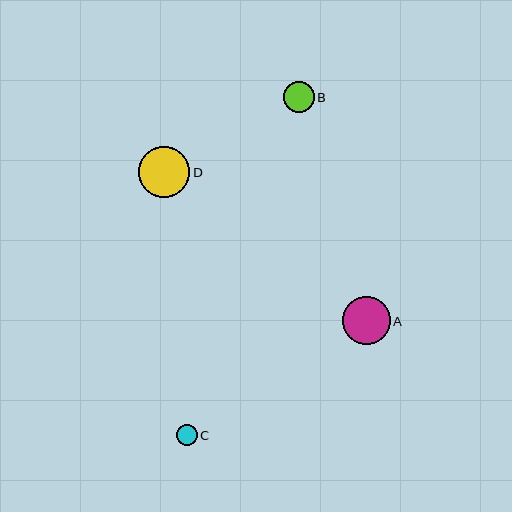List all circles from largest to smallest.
From largest to smallest: D, A, B, C.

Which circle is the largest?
Circle D is the largest with a size of approximately 51 pixels.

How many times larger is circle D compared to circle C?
Circle D is approximately 2.5 times the size of circle C.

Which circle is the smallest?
Circle C is the smallest with a size of approximately 21 pixels.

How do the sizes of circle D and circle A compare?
Circle D and circle A are approximately the same size.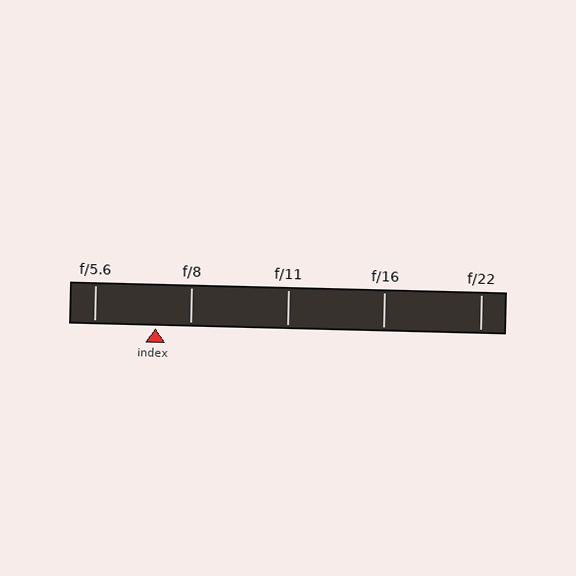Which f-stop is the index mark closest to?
The index mark is closest to f/8.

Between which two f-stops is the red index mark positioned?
The index mark is between f/5.6 and f/8.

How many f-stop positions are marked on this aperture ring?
There are 5 f-stop positions marked.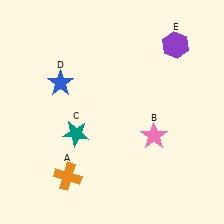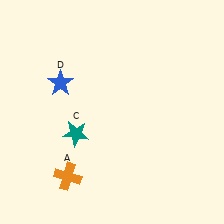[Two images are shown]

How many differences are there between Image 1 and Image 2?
There are 2 differences between the two images.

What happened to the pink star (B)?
The pink star (B) was removed in Image 2. It was in the bottom-right area of Image 1.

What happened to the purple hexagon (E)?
The purple hexagon (E) was removed in Image 2. It was in the top-right area of Image 1.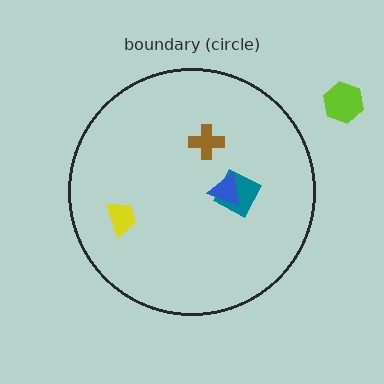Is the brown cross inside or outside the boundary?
Inside.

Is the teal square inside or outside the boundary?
Inside.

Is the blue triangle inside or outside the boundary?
Inside.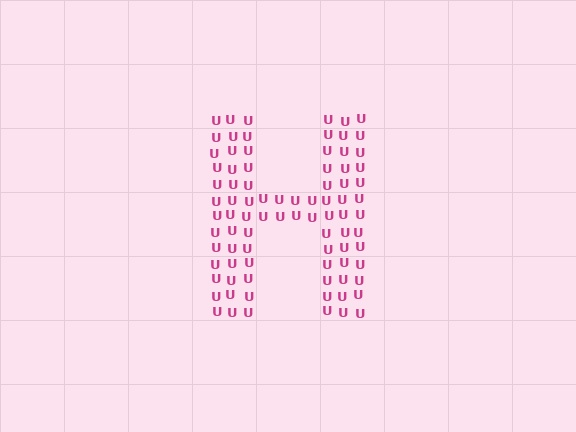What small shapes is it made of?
It is made of small letter U's.